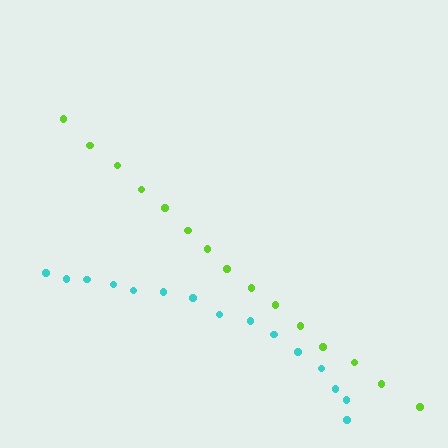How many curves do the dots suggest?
There are 2 distinct paths.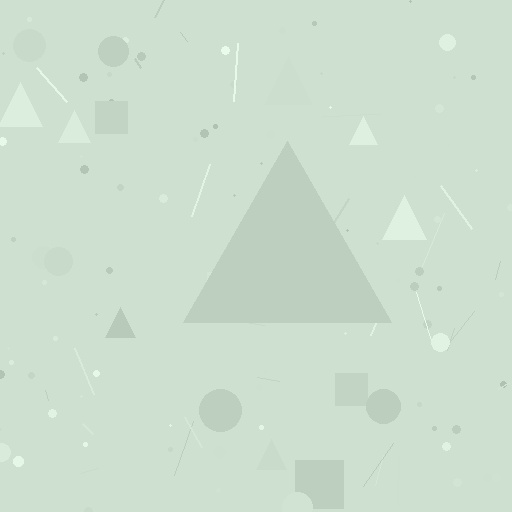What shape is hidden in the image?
A triangle is hidden in the image.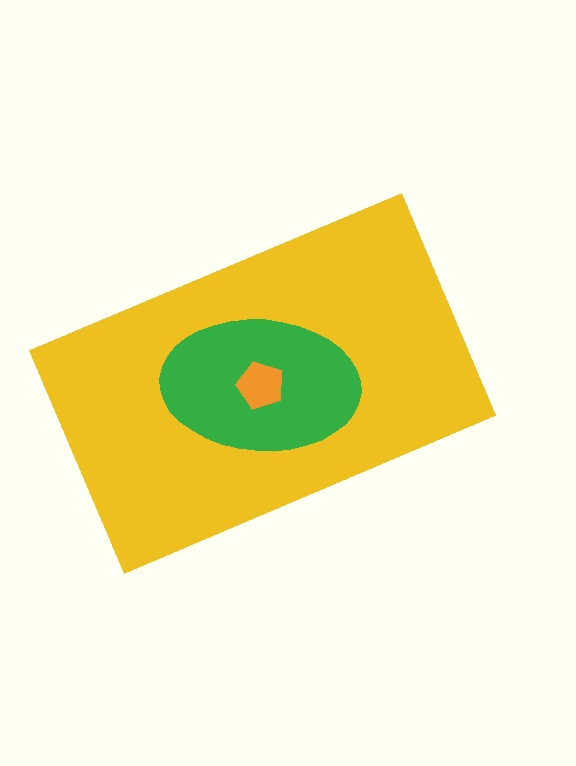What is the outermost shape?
The yellow rectangle.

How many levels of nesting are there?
3.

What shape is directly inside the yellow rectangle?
The green ellipse.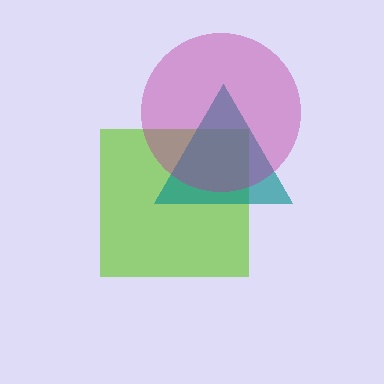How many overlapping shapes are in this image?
There are 3 overlapping shapes in the image.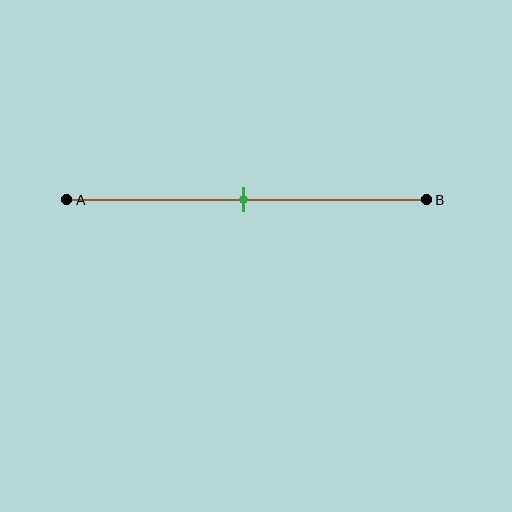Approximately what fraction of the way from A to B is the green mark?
The green mark is approximately 50% of the way from A to B.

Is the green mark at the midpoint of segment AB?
Yes, the mark is approximately at the midpoint.